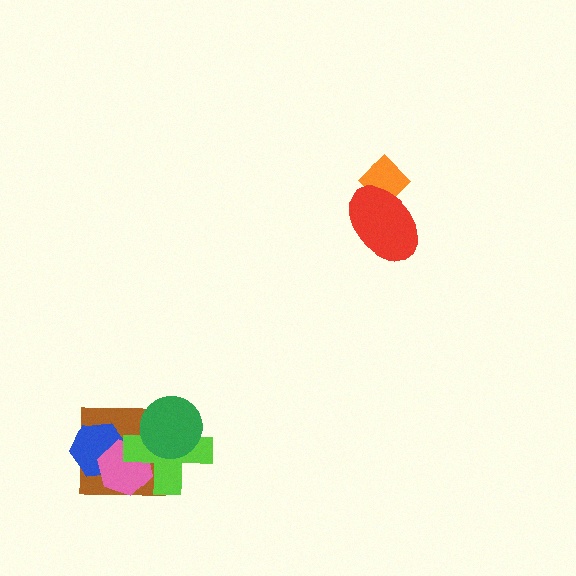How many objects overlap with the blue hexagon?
2 objects overlap with the blue hexagon.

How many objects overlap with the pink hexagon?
3 objects overlap with the pink hexagon.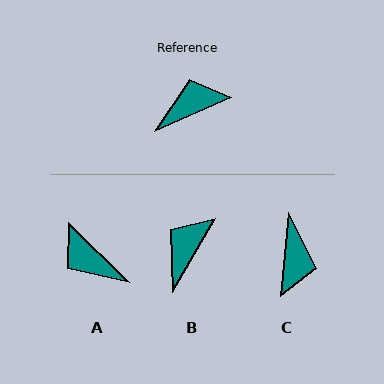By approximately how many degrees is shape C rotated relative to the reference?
Approximately 119 degrees clockwise.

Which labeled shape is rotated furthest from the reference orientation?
C, about 119 degrees away.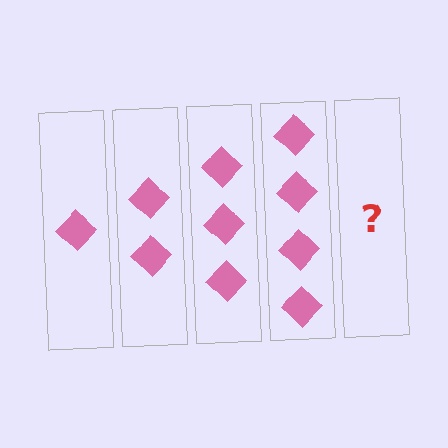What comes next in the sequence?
The next element should be 5 diamonds.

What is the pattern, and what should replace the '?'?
The pattern is that each step adds one more diamond. The '?' should be 5 diamonds.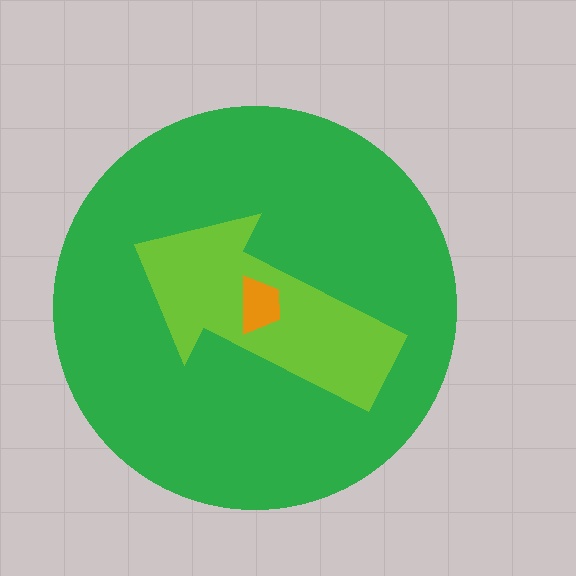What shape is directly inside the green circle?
The lime arrow.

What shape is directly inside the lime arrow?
The orange trapezoid.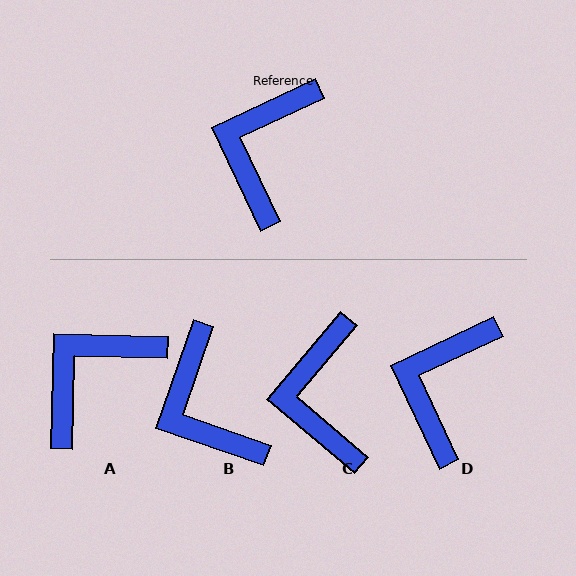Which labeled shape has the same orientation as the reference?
D.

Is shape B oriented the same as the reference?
No, it is off by about 46 degrees.